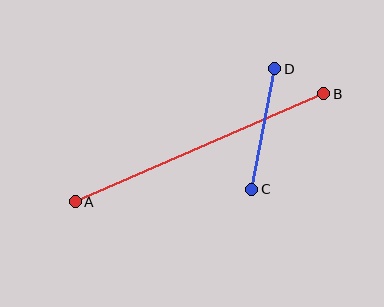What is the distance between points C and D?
The distance is approximately 122 pixels.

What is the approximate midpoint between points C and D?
The midpoint is at approximately (263, 129) pixels.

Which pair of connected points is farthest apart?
Points A and B are farthest apart.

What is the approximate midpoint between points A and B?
The midpoint is at approximately (200, 148) pixels.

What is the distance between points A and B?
The distance is approximately 271 pixels.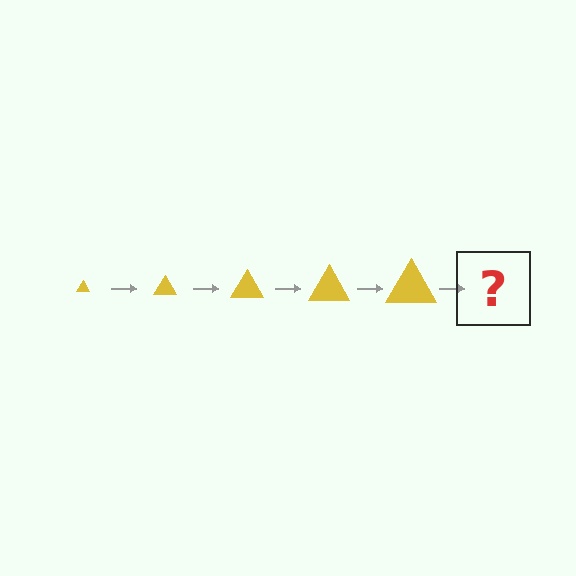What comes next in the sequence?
The next element should be a yellow triangle, larger than the previous one.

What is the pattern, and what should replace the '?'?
The pattern is that the triangle gets progressively larger each step. The '?' should be a yellow triangle, larger than the previous one.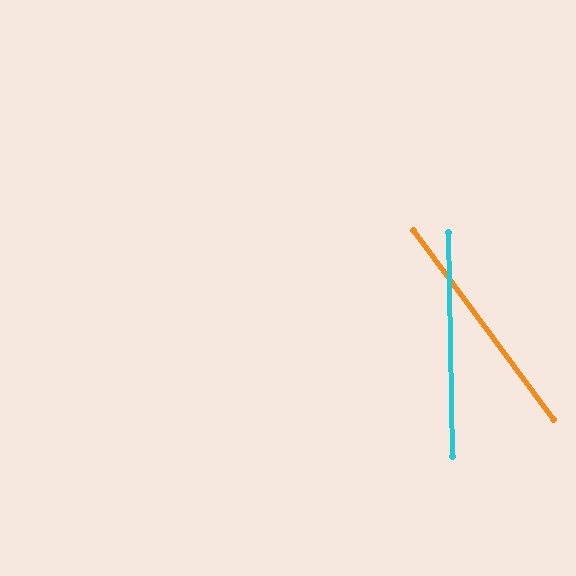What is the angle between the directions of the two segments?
Approximately 35 degrees.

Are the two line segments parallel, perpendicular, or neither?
Neither parallel nor perpendicular — they differ by about 35°.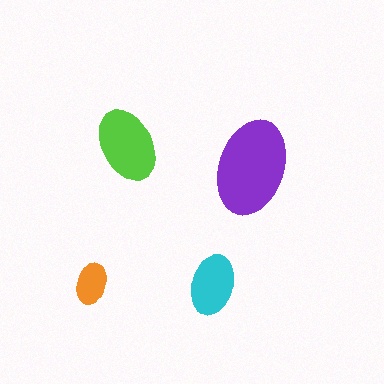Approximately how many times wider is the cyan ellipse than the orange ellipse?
About 1.5 times wider.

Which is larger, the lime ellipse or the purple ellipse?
The purple one.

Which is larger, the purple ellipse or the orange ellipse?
The purple one.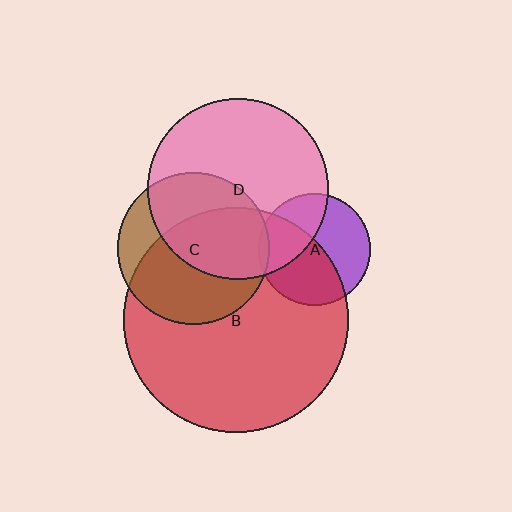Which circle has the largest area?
Circle B (red).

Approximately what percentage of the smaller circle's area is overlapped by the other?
Approximately 55%.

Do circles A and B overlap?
Yes.